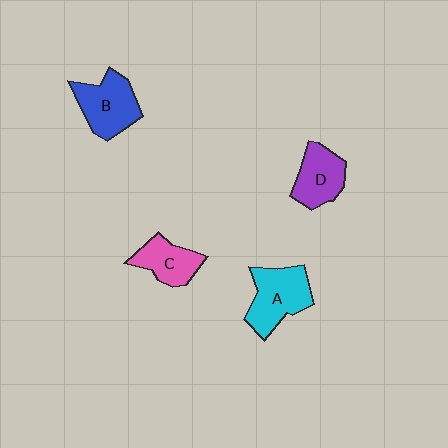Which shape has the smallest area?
Shape C (pink).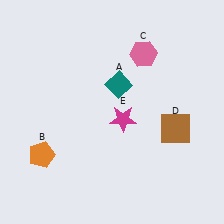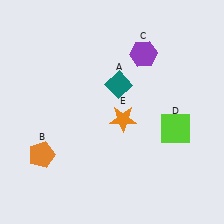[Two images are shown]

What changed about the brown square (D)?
In Image 1, D is brown. In Image 2, it changed to lime.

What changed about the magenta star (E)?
In Image 1, E is magenta. In Image 2, it changed to orange.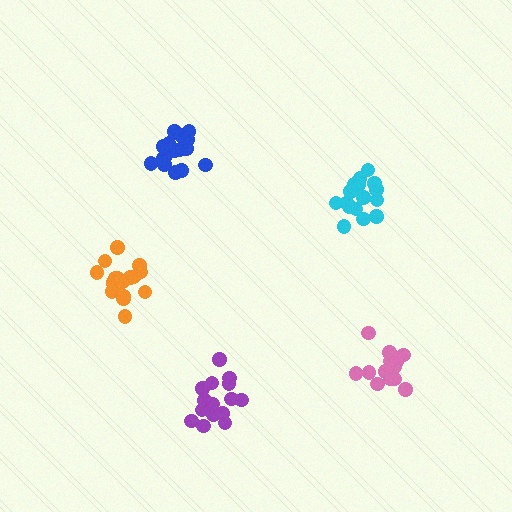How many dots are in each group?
Group 1: 20 dots, Group 2: 20 dots, Group 3: 16 dots, Group 4: 15 dots, Group 5: 15 dots (86 total).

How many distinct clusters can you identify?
There are 5 distinct clusters.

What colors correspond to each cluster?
The clusters are colored: orange, blue, cyan, purple, pink.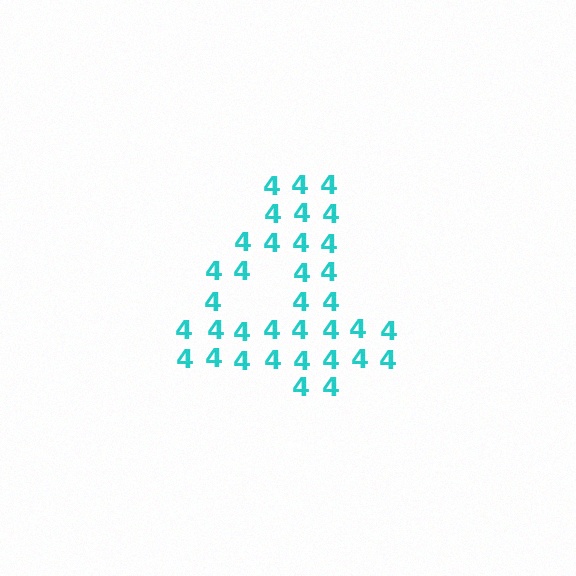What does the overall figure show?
The overall figure shows the digit 4.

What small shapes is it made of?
It is made of small digit 4's.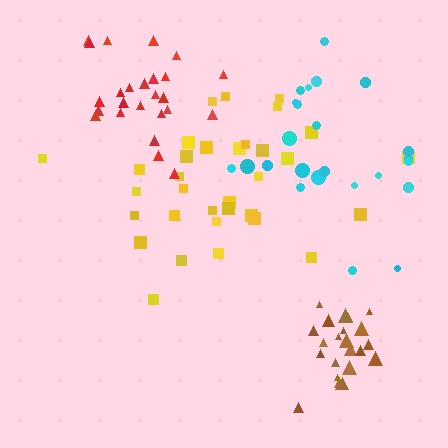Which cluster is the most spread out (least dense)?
Cyan.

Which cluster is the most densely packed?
Brown.